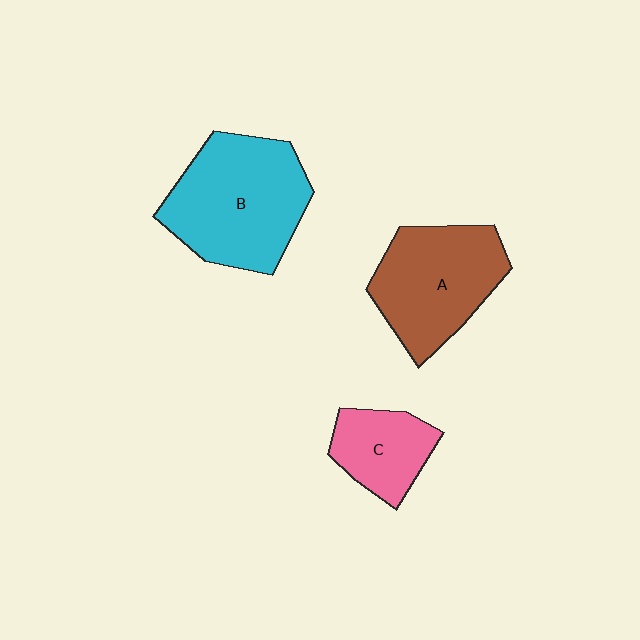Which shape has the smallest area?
Shape C (pink).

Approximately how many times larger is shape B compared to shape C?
Approximately 2.1 times.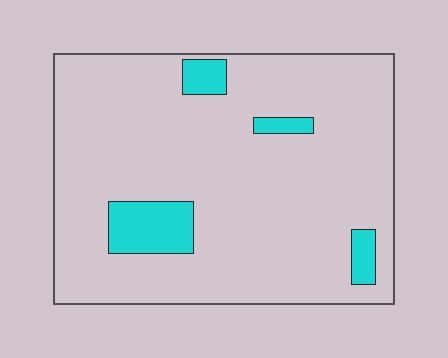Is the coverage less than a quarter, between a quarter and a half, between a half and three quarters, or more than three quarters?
Less than a quarter.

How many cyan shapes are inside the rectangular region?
4.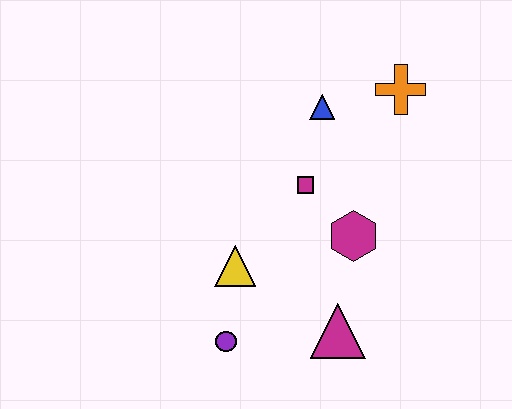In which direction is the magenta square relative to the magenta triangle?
The magenta square is above the magenta triangle.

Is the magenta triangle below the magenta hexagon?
Yes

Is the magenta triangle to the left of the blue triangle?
No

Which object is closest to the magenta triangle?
The magenta hexagon is closest to the magenta triangle.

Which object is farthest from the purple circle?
The orange cross is farthest from the purple circle.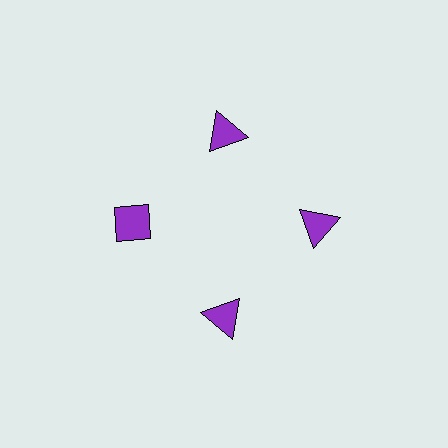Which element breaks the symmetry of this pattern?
The purple diamond at roughly the 9 o'clock position breaks the symmetry. All other shapes are purple triangles.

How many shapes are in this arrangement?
There are 4 shapes arranged in a ring pattern.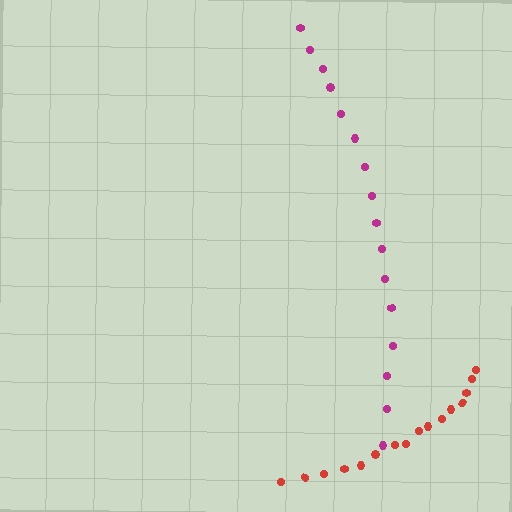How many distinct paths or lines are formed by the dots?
There are 2 distinct paths.